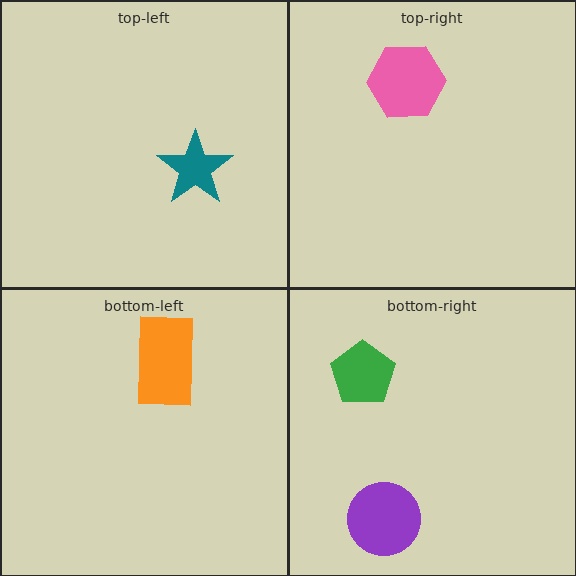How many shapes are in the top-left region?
1.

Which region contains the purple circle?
The bottom-right region.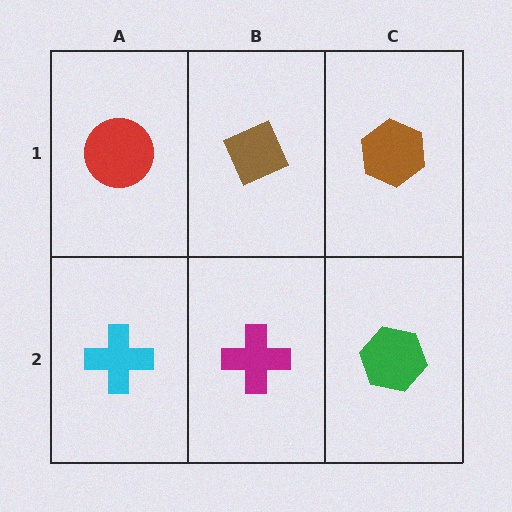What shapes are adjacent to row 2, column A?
A red circle (row 1, column A), a magenta cross (row 2, column B).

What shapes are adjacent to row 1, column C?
A green hexagon (row 2, column C), a brown diamond (row 1, column B).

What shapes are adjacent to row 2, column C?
A brown hexagon (row 1, column C), a magenta cross (row 2, column B).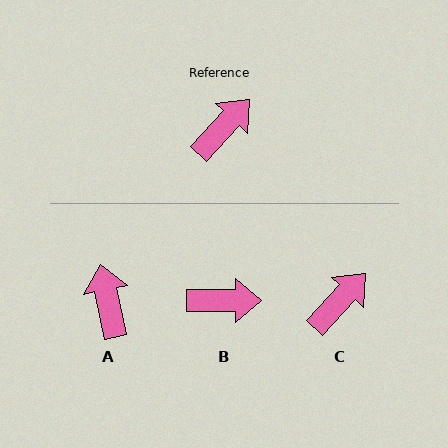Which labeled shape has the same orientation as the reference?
C.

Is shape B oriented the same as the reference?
No, it is off by about 47 degrees.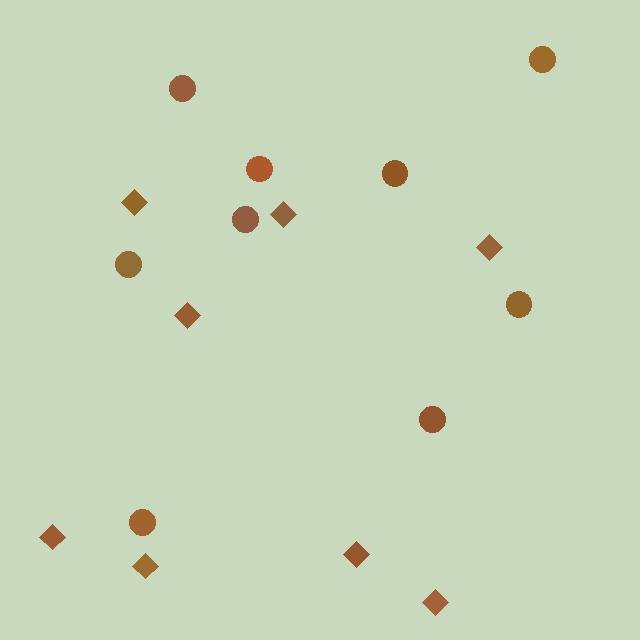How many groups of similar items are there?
There are 2 groups: one group of circles (9) and one group of diamonds (8).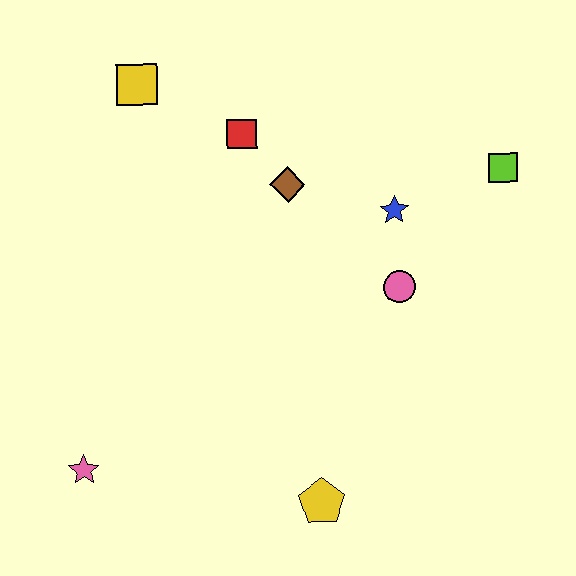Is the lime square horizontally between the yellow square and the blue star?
No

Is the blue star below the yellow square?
Yes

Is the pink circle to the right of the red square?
Yes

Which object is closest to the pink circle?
The blue star is closest to the pink circle.